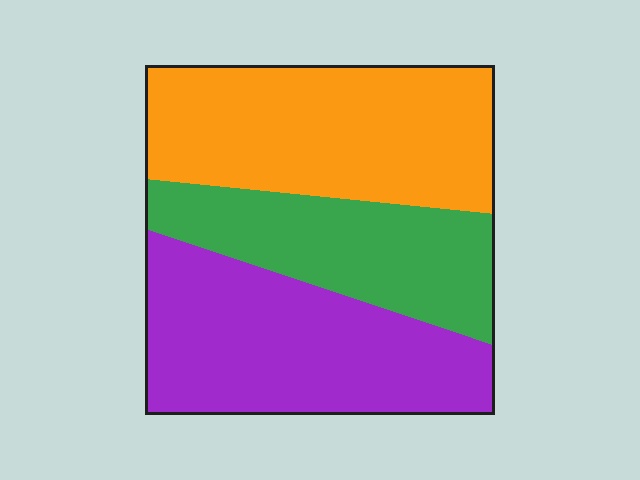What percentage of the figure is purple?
Purple takes up about three eighths (3/8) of the figure.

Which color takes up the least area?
Green, at roughly 25%.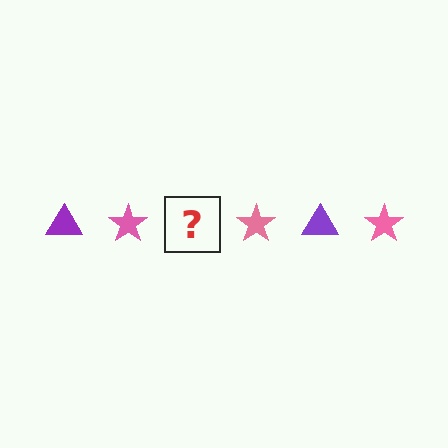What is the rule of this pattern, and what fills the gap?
The rule is that the pattern alternates between purple triangle and pink star. The gap should be filled with a purple triangle.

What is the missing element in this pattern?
The missing element is a purple triangle.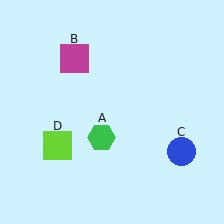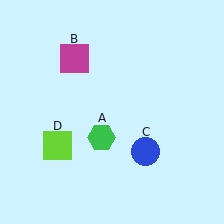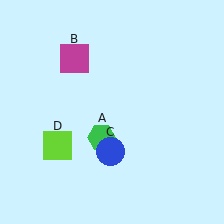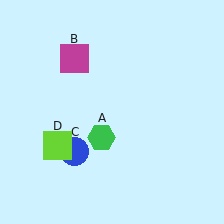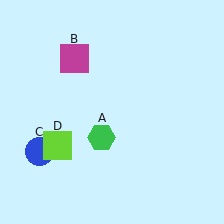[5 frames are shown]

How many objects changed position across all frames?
1 object changed position: blue circle (object C).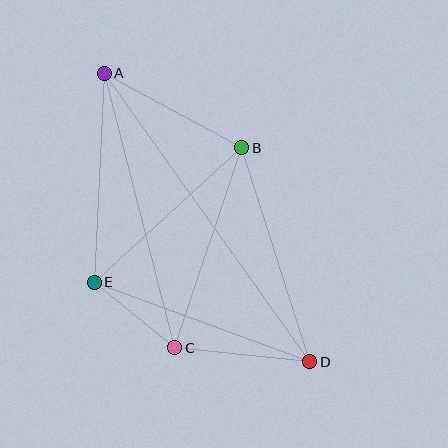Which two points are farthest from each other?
Points A and D are farthest from each other.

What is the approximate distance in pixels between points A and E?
The distance between A and E is approximately 209 pixels.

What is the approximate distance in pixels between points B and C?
The distance between B and C is approximately 211 pixels.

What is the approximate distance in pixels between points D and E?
The distance between D and E is approximately 230 pixels.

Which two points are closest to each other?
Points C and E are closest to each other.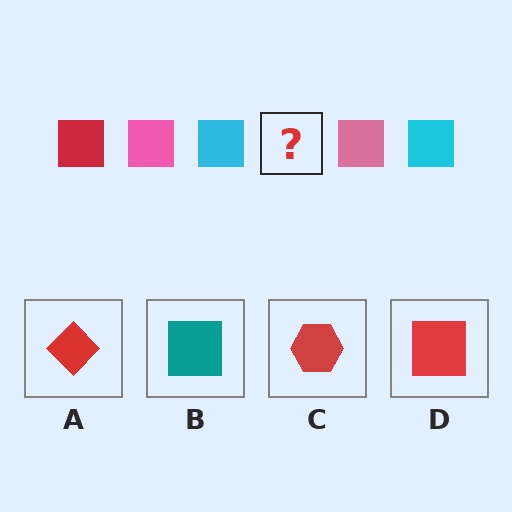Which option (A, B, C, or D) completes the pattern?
D.